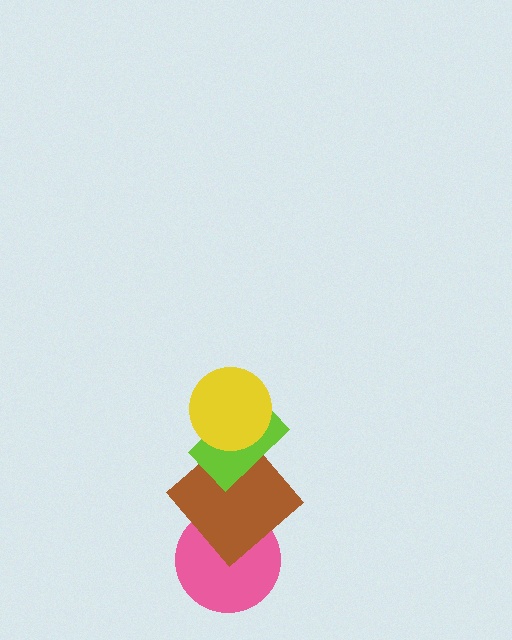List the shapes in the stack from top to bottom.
From top to bottom: the yellow circle, the lime rectangle, the brown diamond, the pink circle.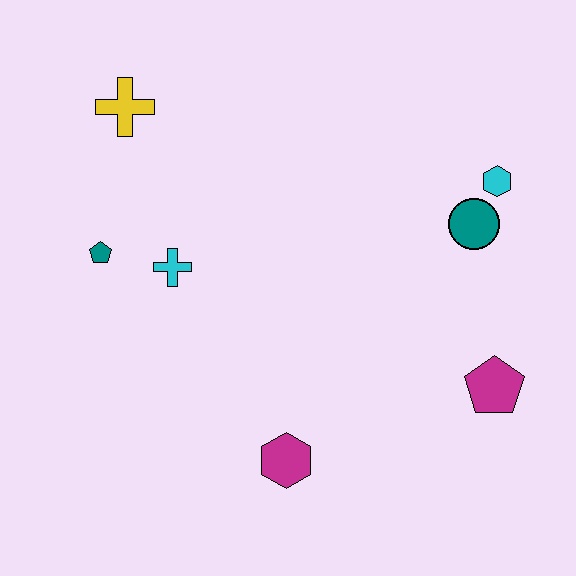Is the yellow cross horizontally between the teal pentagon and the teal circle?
Yes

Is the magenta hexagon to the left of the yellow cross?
No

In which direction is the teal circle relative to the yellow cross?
The teal circle is to the right of the yellow cross.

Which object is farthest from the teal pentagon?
The magenta pentagon is farthest from the teal pentagon.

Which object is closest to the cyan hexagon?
The teal circle is closest to the cyan hexagon.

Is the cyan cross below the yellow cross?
Yes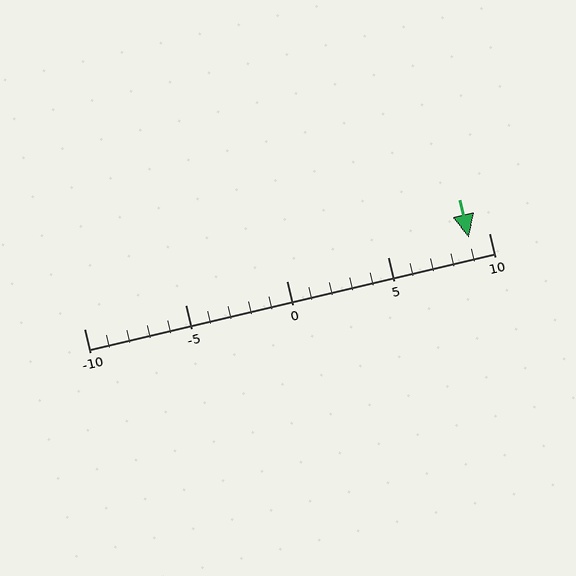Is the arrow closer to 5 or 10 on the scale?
The arrow is closer to 10.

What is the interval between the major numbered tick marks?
The major tick marks are spaced 5 units apart.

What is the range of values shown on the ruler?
The ruler shows values from -10 to 10.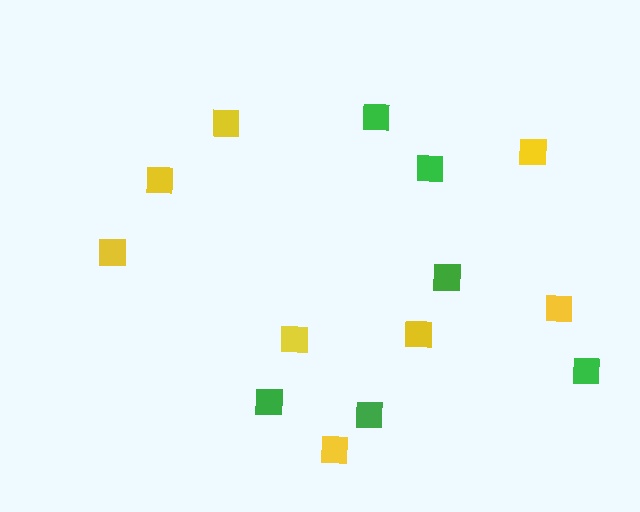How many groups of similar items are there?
There are 2 groups: one group of green squares (6) and one group of yellow squares (8).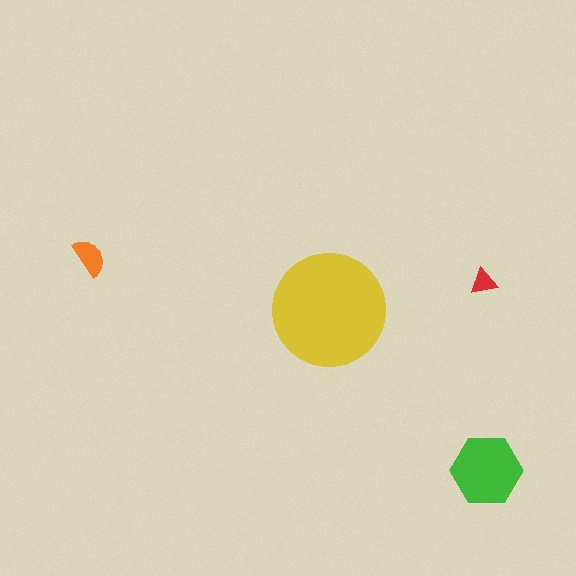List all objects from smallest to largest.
The red triangle, the orange semicircle, the green hexagon, the yellow circle.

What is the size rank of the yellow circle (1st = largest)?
1st.